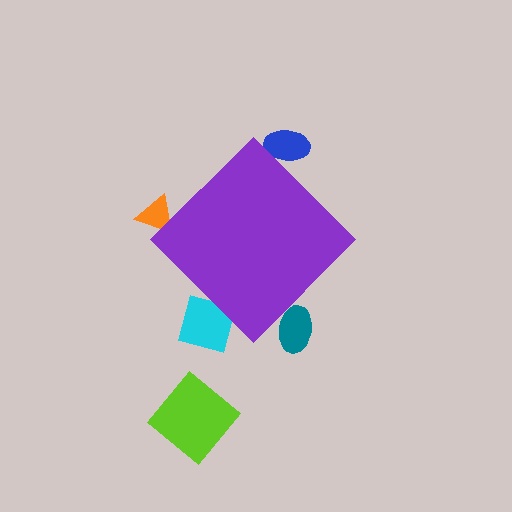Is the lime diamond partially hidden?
No, the lime diamond is fully visible.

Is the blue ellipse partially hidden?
Yes, the blue ellipse is partially hidden behind the purple diamond.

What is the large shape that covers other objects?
A purple diamond.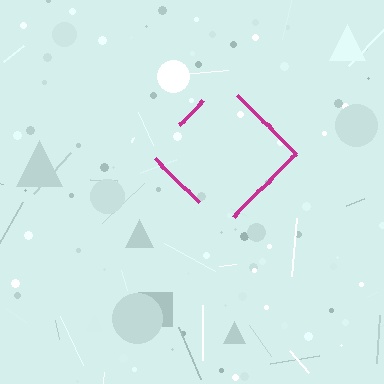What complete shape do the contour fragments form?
The contour fragments form a diamond.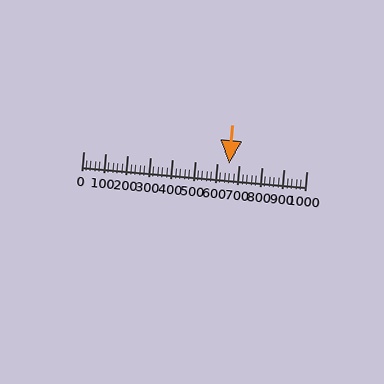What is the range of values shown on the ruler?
The ruler shows values from 0 to 1000.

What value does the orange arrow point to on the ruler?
The orange arrow points to approximately 656.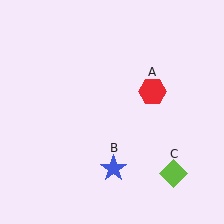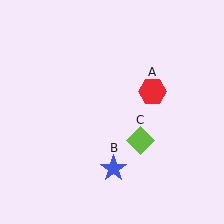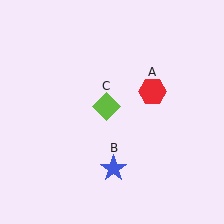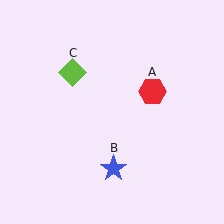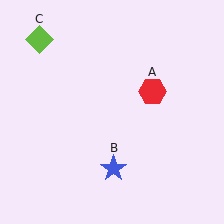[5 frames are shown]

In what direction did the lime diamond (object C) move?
The lime diamond (object C) moved up and to the left.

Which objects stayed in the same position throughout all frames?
Red hexagon (object A) and blue star (object B) remained stationary.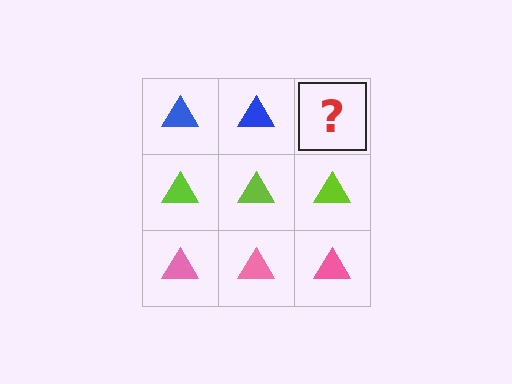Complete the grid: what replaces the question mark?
The question mark should be replaced with a blue triangle.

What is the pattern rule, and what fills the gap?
The rule is that each row has a consistent color. The gap should be filled with a blue triangle.